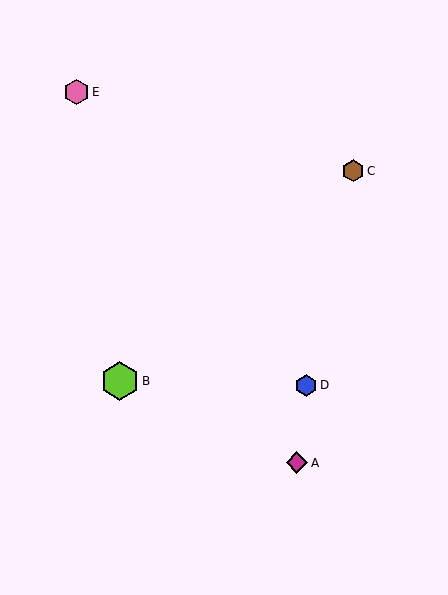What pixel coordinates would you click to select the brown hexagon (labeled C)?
Click at (353, 171) to select the brown hexagon C.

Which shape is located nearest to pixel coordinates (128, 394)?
The lime hexagon (labeled B) at (120, 381) is nearest to that location.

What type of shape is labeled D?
Shape D is a blue hexagon.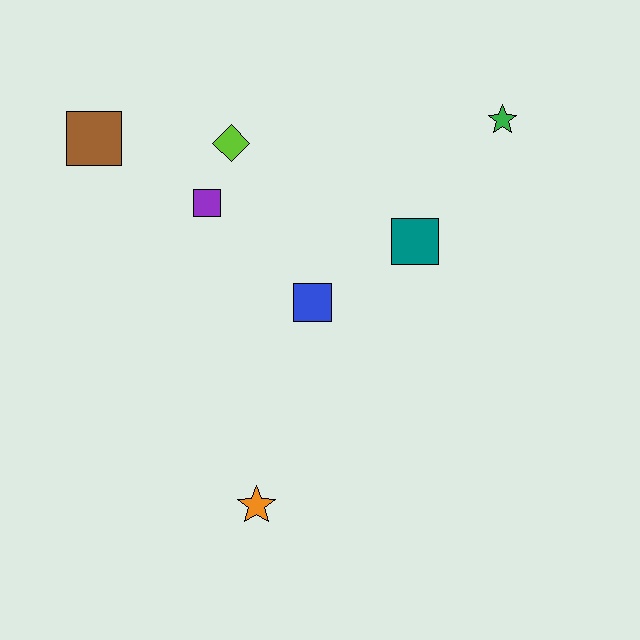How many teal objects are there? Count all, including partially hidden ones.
There is 1 teal object.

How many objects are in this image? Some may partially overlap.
There are 7 objects.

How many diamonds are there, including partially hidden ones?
There is 1 diamond.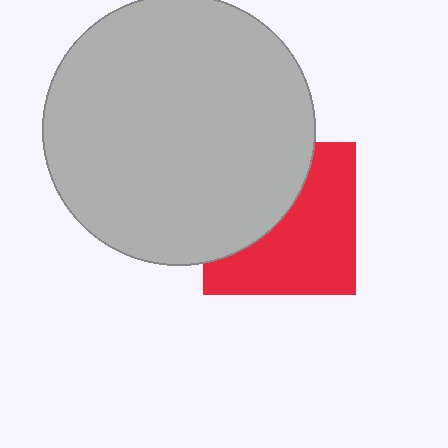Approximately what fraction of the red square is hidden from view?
Roughly 43% of the red square is hidden behind the light gray circle.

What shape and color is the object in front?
The object in front is a light gray circle.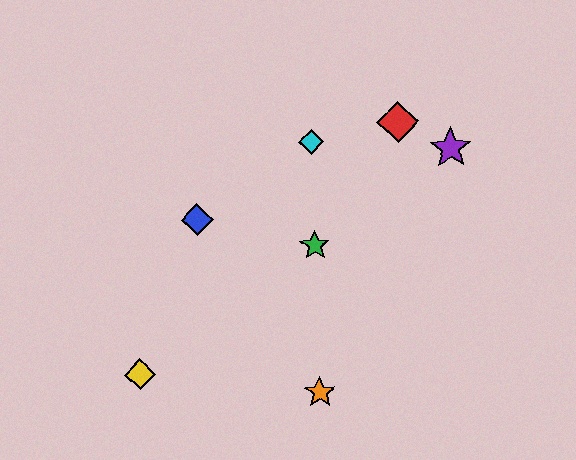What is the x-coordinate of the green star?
The green star is at x≈315.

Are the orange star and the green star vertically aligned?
Yes, both are at x≈320.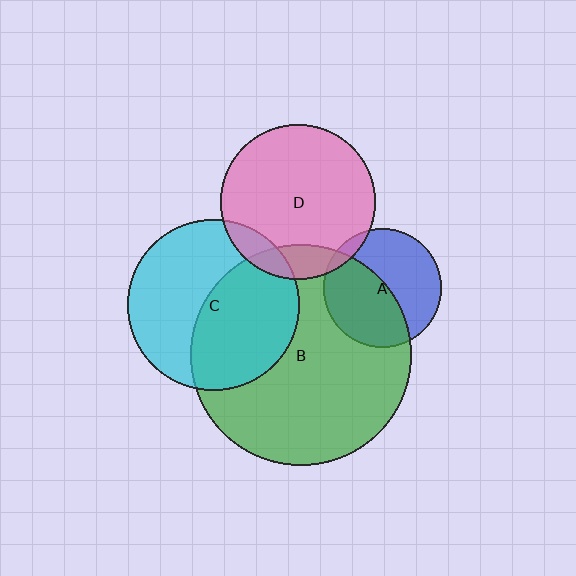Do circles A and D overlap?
Yes.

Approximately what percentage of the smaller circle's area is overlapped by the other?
Approximately 5%.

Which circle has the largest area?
Circle B (green).